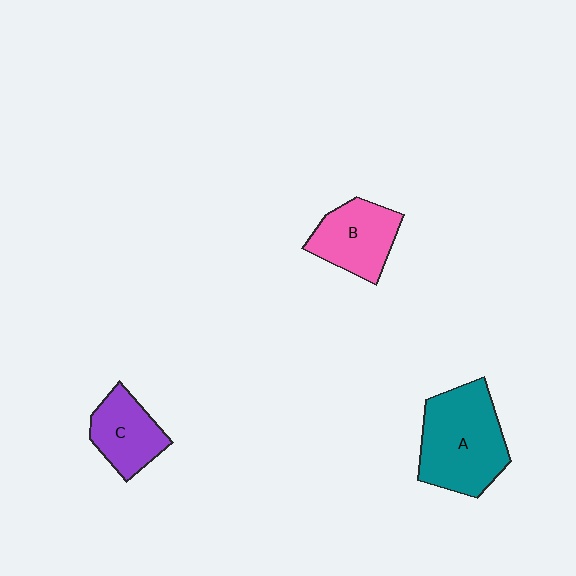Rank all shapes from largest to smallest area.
From largest to smallest: A (teal), B (pink), C (purple).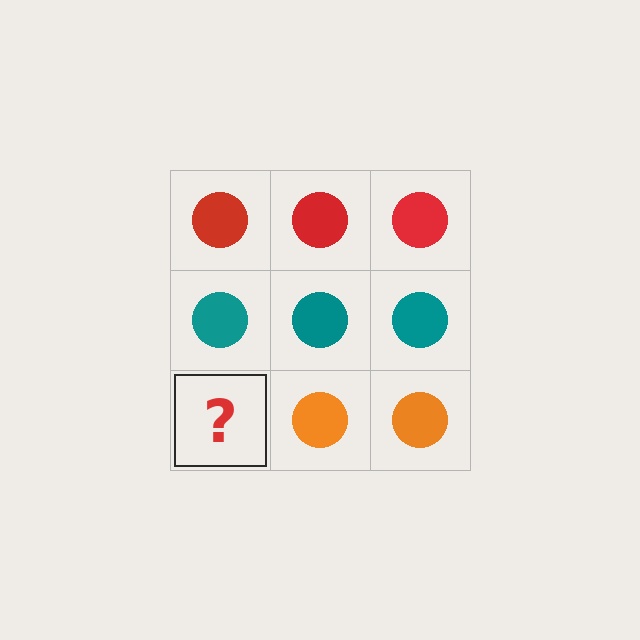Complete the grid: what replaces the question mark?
The question mark should be replaced with an orange circle.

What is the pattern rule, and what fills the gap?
The rule is that each row has a consistent color. The gap should be filled with an orange circle.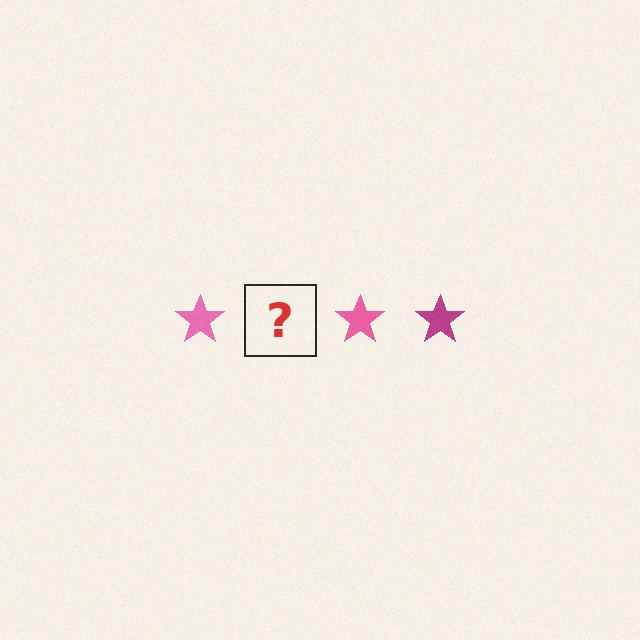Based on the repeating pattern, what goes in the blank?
The blank should be a magenta star.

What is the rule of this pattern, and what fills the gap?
The rule is that the pattern cycles through pink, magenta stars. The gap should be filled with a magenta star.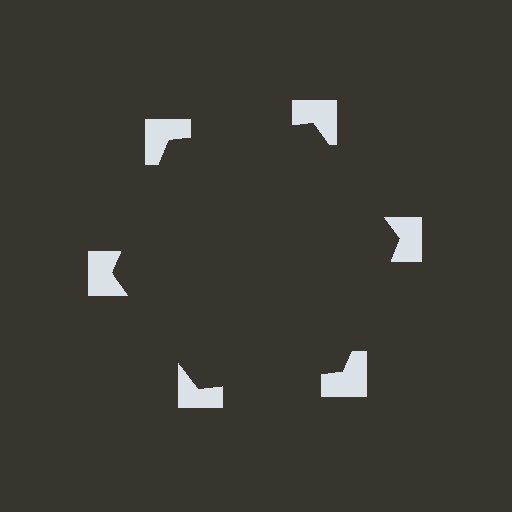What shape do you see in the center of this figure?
An illusory hexagon — its edges are inferred from the aligned wedge cuts in the notched squares, not physically drawn.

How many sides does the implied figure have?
6 sides.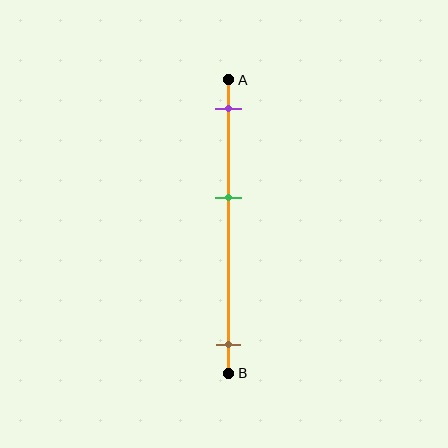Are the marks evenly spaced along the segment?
No, the marks are not evenly spaced.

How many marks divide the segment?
There are 3 marks dividing the segment.